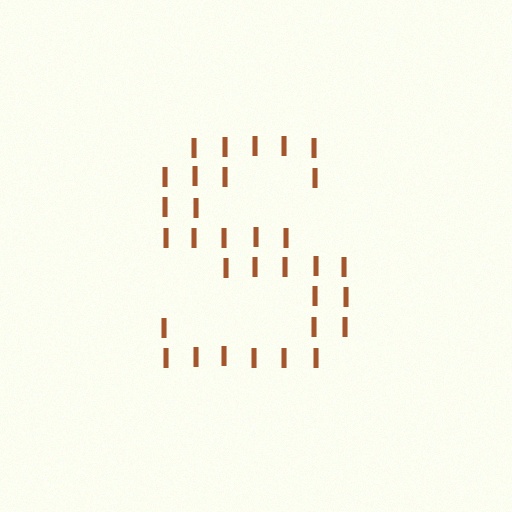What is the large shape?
The large shape is the letter S.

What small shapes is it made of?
It is made of small letter I's.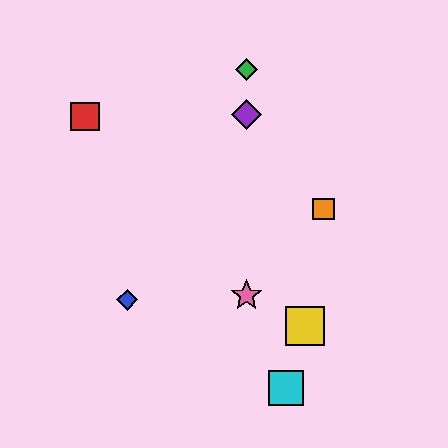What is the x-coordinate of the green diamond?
The green diamond is at x≈247.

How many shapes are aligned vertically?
3 shapes (the green diamond, the purple diamond, the pink star) are aligned vertically.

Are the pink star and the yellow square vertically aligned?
No, the pink star is at x≈247 and the yellow square is at x≈305.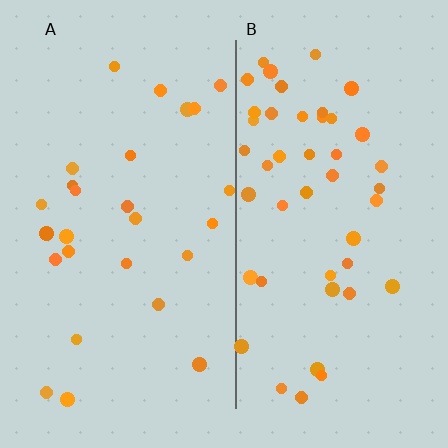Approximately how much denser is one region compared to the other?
Approximately 1.8× — region B over region A.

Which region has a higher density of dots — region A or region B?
B (the right).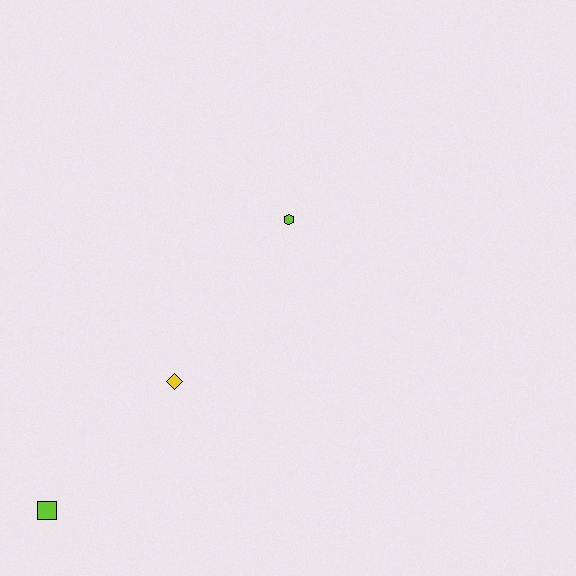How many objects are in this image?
There are 3 objects.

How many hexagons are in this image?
There is 1 hexagon.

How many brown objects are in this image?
There are no brown objects.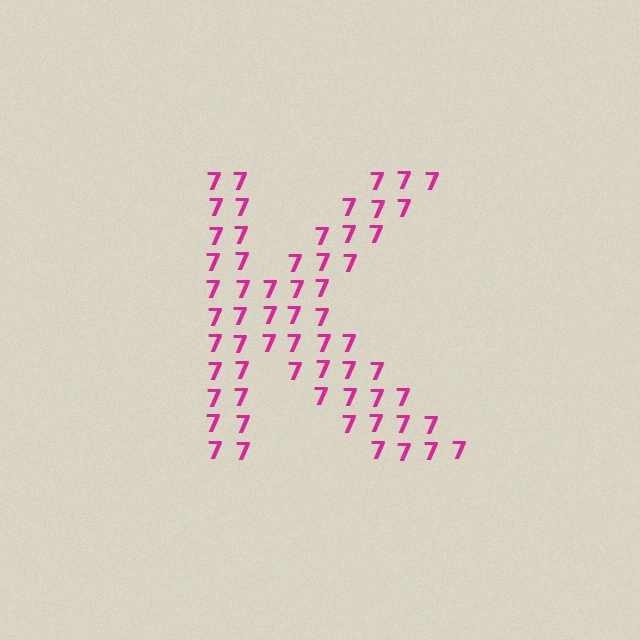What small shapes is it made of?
It is made of small digit 7's.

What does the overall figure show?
The overall figure shows the letter K.